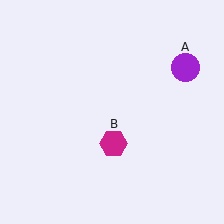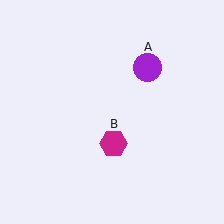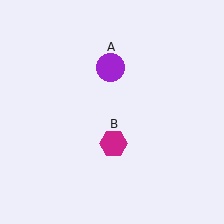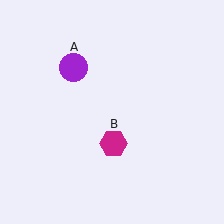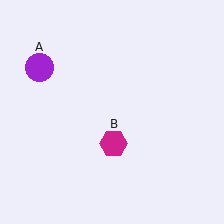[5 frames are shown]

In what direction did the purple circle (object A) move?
The purple circle (object A) moved left.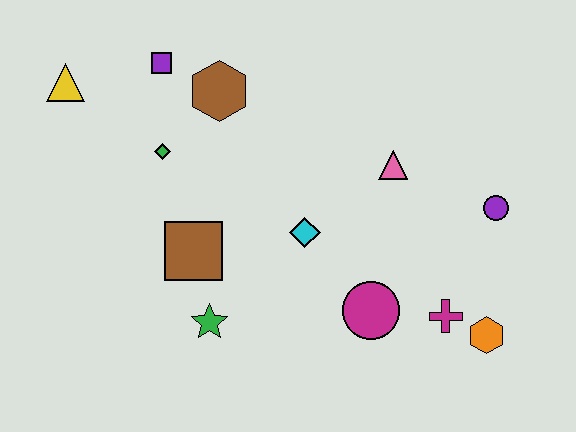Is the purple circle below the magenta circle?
No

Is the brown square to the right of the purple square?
Yes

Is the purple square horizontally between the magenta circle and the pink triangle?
No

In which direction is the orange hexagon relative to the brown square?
The orange hexagon is to the right of the brown square.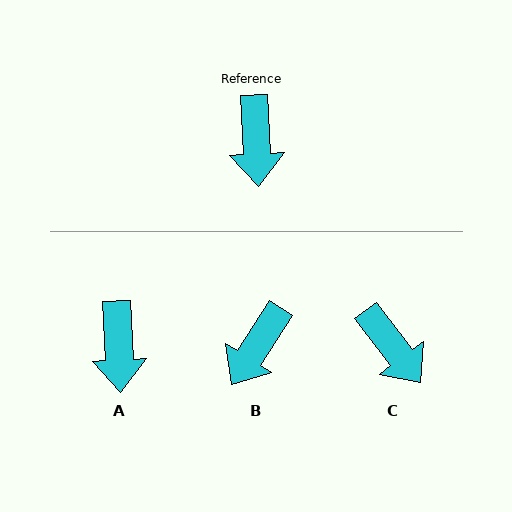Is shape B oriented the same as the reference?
No, it is off by about 36 degrees.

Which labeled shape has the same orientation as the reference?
A.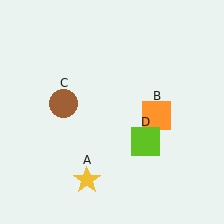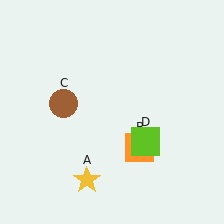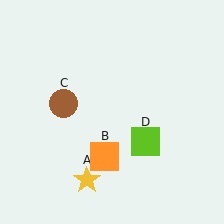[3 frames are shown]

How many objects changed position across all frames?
1 object changed position: orange square (object B).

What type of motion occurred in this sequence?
The orange square (object B) rotated clockwise around the center of the scene.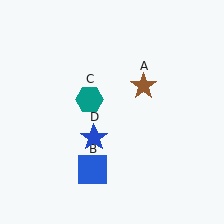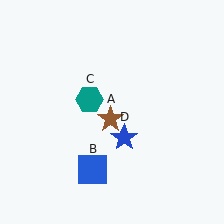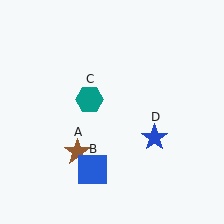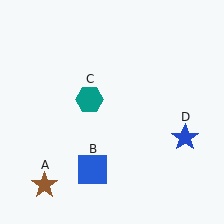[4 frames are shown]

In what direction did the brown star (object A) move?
The brown star (object A) moved down and to the left.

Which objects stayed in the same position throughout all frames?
Blue square (object B) and teal hexagon (object C) remained stationary.